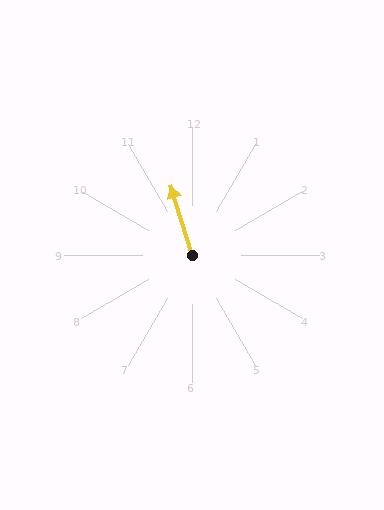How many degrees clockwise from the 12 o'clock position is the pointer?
Approximately 343 degrees.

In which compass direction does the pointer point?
North.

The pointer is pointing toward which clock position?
Roughly 11 o'clock.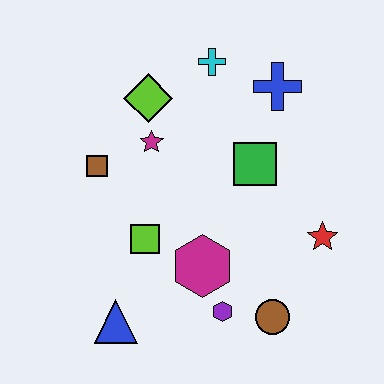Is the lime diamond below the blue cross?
Yes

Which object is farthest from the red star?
The brown square is farthest from the red star.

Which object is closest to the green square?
The blue cross is closest to the green square.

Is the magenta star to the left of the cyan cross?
Yes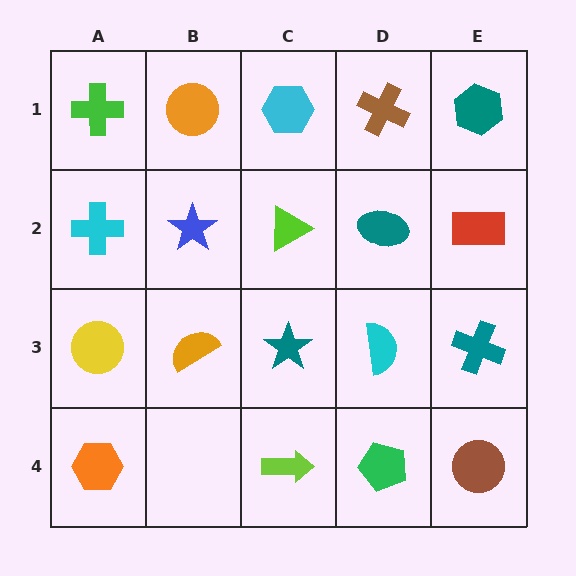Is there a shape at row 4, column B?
No, that cell is empty.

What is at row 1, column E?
A teal hexagon.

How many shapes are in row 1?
5 shapes.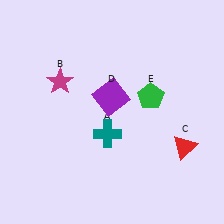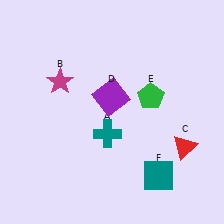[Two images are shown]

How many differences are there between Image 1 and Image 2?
There is 1 difference between the two images.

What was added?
A teal square (F) was added in Image 2.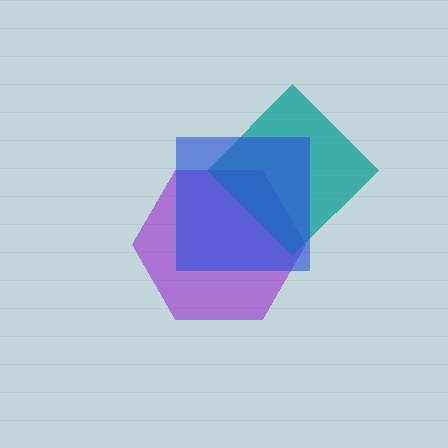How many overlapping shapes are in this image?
There are 3 overlapping shapes in the image.